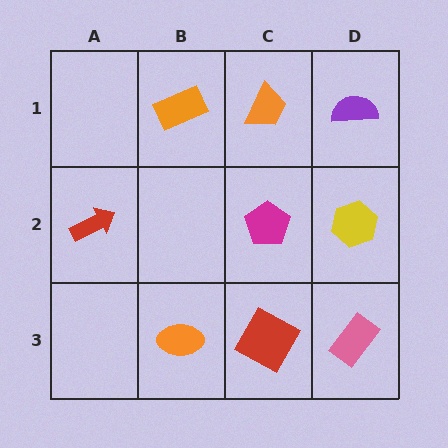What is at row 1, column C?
An orange trapezoid.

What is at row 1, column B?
An orange rectangle.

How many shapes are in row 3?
3 shapes.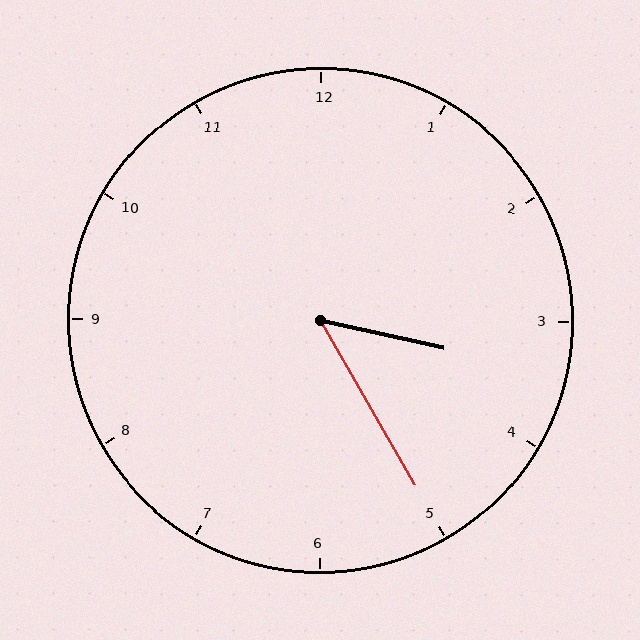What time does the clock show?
3:25.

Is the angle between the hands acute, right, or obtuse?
It is acute.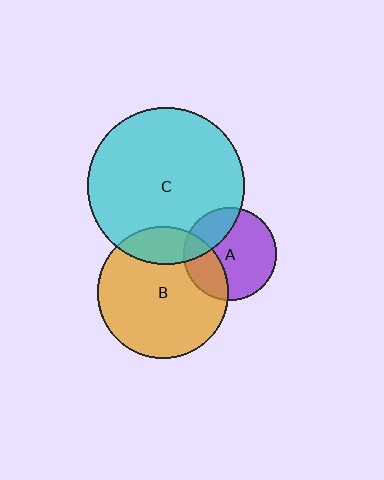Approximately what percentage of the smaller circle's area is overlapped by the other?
Approximately 20%.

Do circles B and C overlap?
Yes.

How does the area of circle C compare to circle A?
Approximately 2.8 times.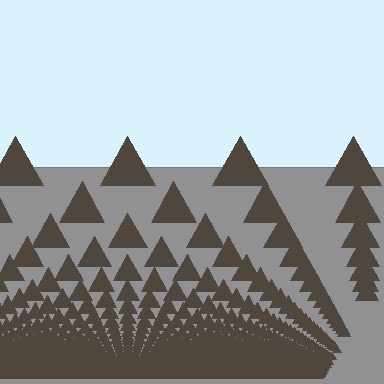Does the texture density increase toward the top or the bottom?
Density increases toward the bottom.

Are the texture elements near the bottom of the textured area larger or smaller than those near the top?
Smaller. The gradient is inverted — elements near the bottom are smaller and denser.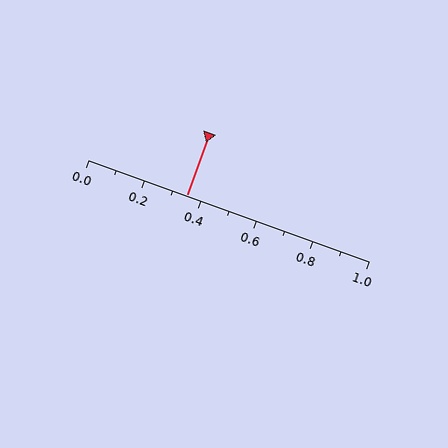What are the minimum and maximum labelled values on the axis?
The axis runs from 0.0 to 1.0.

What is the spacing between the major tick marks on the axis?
The major ticks are spaced 0.2 apart.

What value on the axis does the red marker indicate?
The marker indicates approximately 0.35.